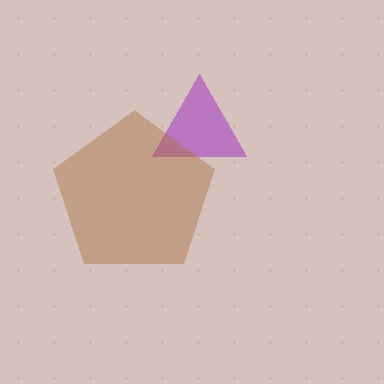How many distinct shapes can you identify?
There are 2 distinct shapes: a purple triangle, a brown pentagon.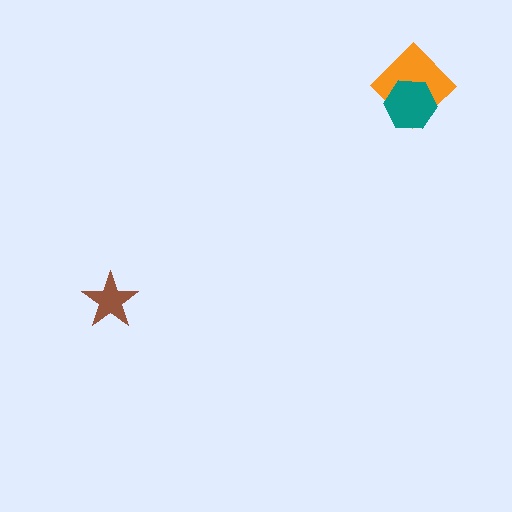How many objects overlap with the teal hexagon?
1 object overlaps with the teal hexagon.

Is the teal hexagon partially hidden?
No, no other shape covers it.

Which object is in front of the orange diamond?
The teal hexagon is in front of the orange diamond.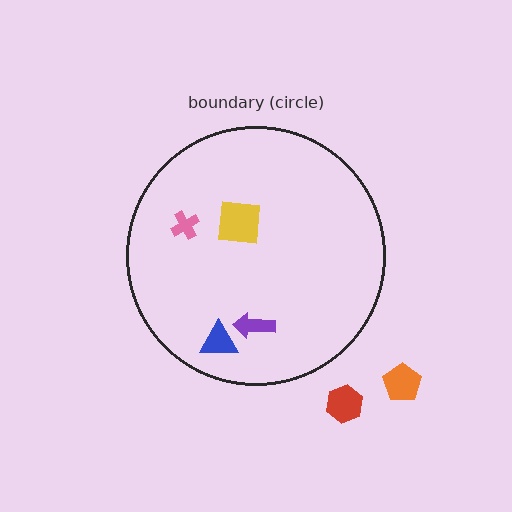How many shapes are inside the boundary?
4 inside, 2 outside.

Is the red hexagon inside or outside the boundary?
Outside.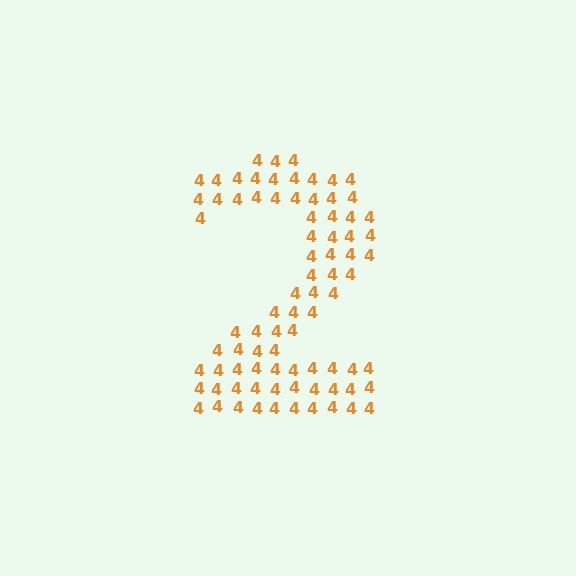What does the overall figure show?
The overall figure shows the digit 2.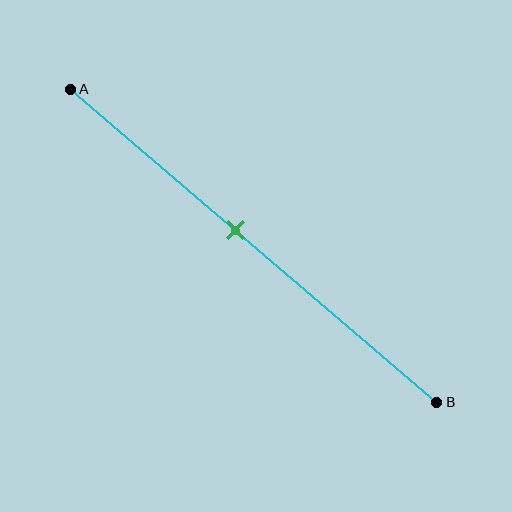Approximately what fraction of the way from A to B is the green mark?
The green mark is approximately 45% of the way from A to B.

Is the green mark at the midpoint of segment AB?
No, the mark is at about 45% from A, not at the 50% midpoint.